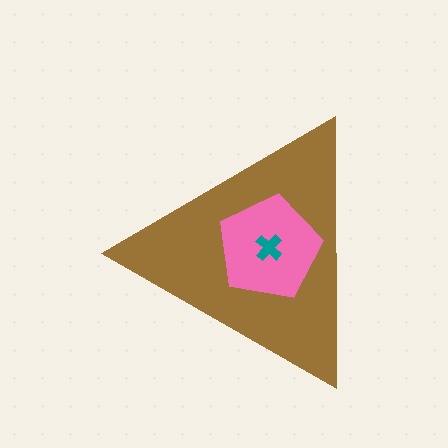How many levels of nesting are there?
3.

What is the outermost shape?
The brown triangle.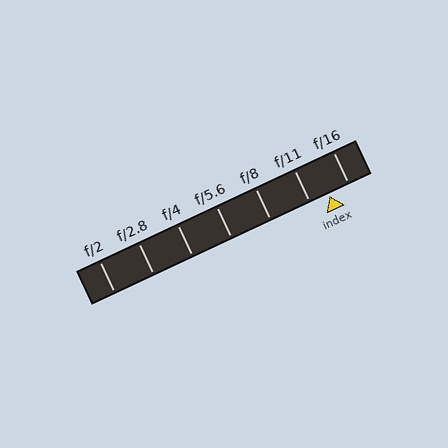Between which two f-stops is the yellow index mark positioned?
The index mark is between f/11 and f/16.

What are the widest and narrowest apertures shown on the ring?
The widest aperture shown is f/2 and the narrowest is f/16.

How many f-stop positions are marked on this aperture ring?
There are 7 f-stop positions marked.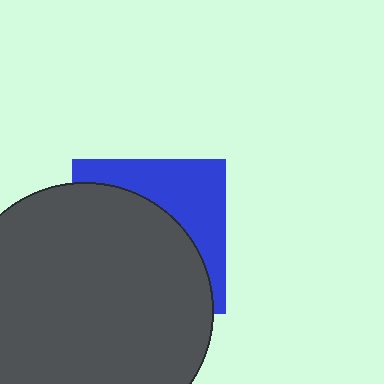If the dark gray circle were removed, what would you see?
You would see the complete blue square.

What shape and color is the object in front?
The object in front is a dark gray circle.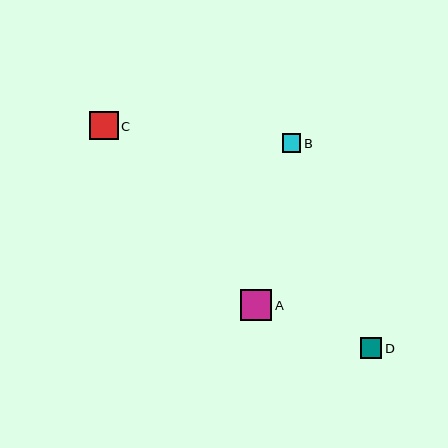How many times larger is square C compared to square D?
Square C is approximately 1.3 times the size of square D.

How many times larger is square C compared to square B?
Square C is approximately 1.5 times the size of square B.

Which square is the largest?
Square A is the largest with a size of approximately 31 pixels.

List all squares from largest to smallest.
From largest to smallest: A, C, D, B.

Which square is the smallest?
Square B is the smallest with a size of approximately 19 pixels.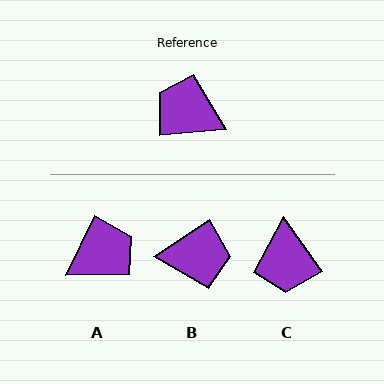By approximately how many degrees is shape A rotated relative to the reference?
Approximately 120 degrees clockwise.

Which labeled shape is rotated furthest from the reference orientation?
B, about 151 degrees away.